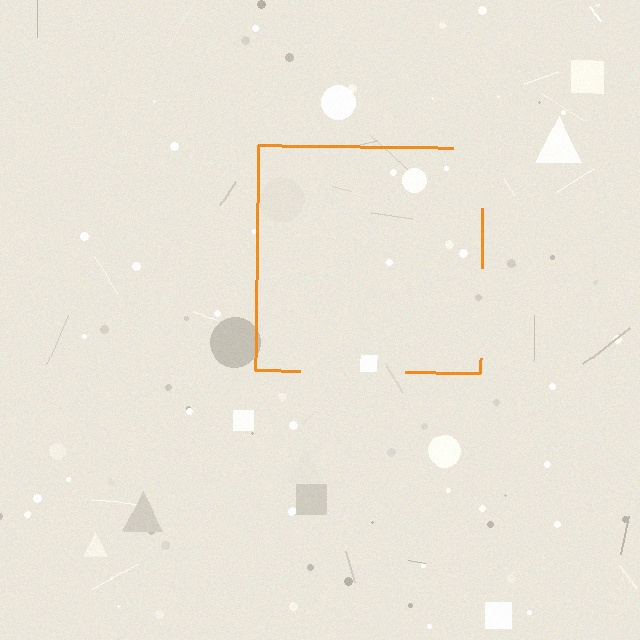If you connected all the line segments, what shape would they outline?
They would outline a square.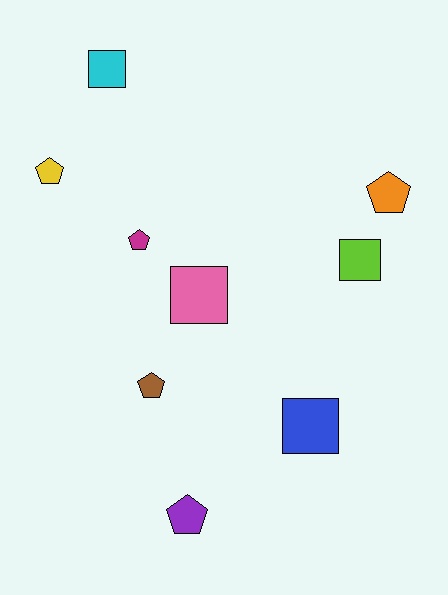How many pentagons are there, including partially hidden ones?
There are 5 pentagons.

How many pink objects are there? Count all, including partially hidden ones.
There is 1 pink object.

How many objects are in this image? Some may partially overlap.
There are 9 objects.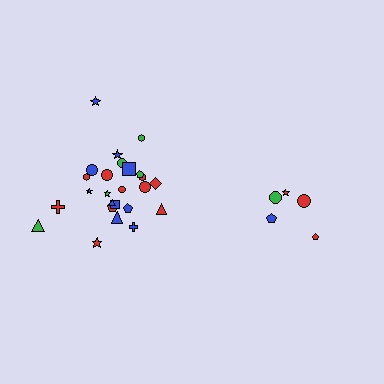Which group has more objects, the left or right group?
The left group.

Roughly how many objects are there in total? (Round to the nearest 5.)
Roughly 30 objects in total.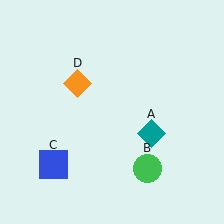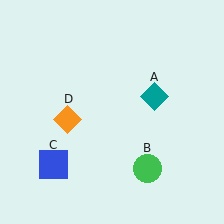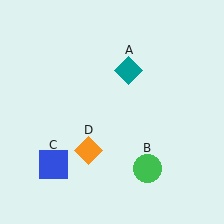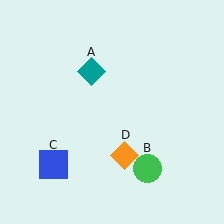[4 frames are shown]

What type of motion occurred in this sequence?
The teal diamond (object A), orange diamond (object D) rotated counterclockwise around the center of the scene.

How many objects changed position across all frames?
2 objects changed position: teal diamond (object A), orange diamond (object D).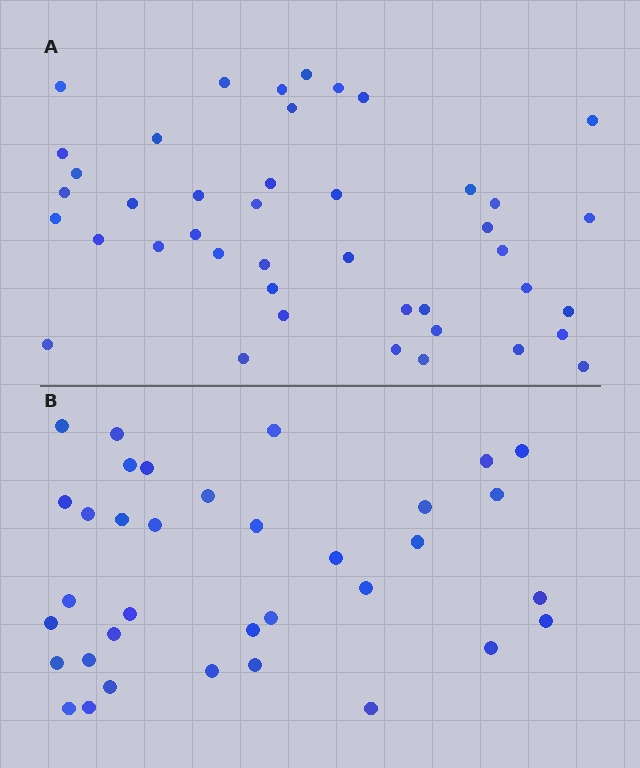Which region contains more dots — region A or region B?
Region A (the top region) has more dots.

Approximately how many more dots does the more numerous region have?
Region A has roughly 8 or so more dots than region B.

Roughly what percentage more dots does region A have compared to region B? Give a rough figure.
About 25% more.